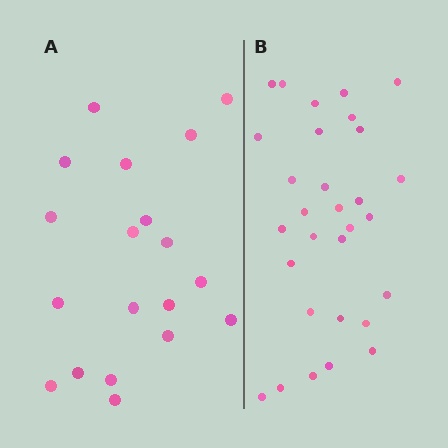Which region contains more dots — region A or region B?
Region B (the right region) has more dots.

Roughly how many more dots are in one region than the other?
Region B has roughly 12 or so more dots than region A.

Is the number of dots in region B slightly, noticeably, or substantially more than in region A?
Region B has substantially more. The ratio is roughly 1.6 to 1.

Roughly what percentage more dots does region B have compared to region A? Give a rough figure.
About 60% more.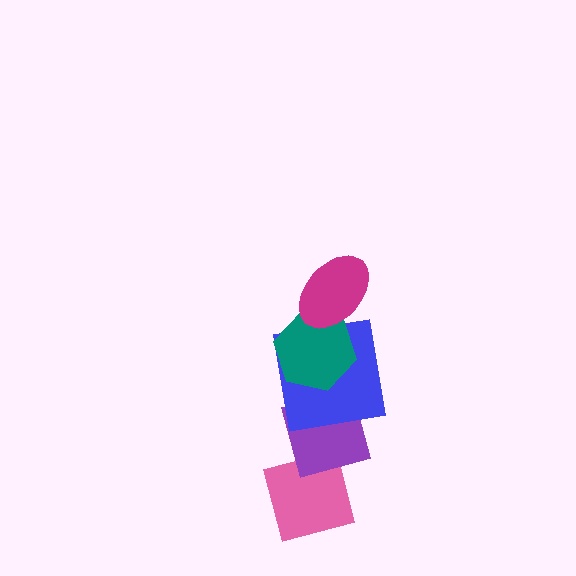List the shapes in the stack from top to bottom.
From top to bottom: the magenta ellipse, the teal hexagon, the blue square, the purple diamond, the pink square.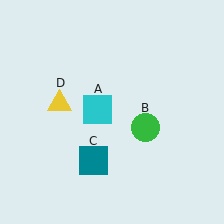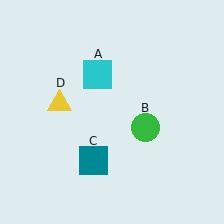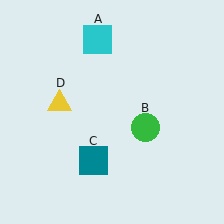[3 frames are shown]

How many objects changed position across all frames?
1 object changed position: cyan square (object A).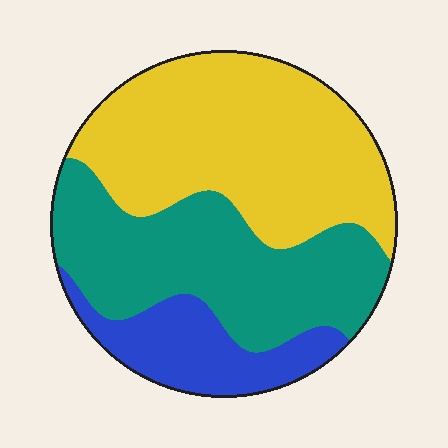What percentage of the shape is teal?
Teal takes up between a quarter and a half of the shape.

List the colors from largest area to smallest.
From largest to smallest: yellow, teal, blue.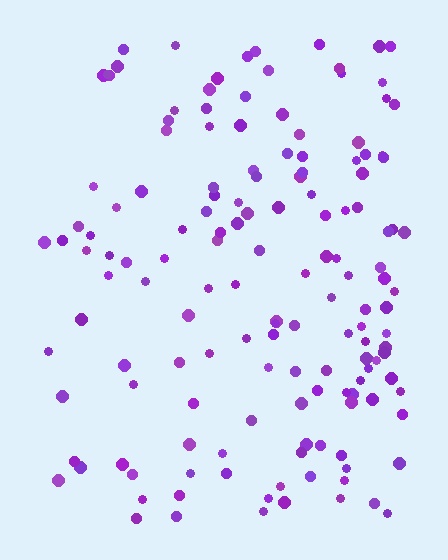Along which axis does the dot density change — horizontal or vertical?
Horizontal.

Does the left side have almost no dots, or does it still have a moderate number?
Still a moderate number, just noticeably fewer than the right.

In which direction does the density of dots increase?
From left to right, with the right side densest.